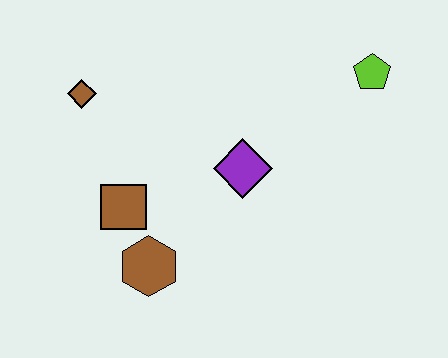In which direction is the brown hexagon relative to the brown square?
The brown hexagon is below the brown square.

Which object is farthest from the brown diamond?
The lime pentagon is farthest from the brown diamond.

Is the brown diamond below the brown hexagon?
No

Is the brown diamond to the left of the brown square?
Yes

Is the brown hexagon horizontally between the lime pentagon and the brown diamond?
Yes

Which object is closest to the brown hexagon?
The brown square is closest to the brown hexagon.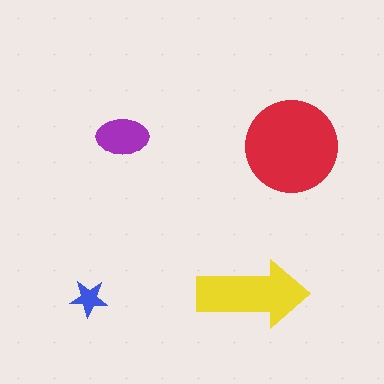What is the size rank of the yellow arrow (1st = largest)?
2nd.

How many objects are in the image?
There are 4 objects in the image.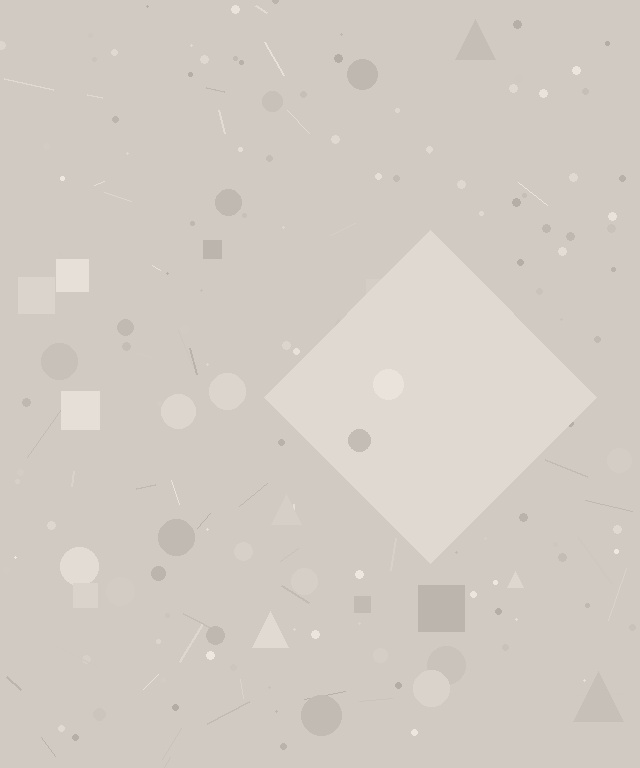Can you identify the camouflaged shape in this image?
The camouflaged shape is a diamond.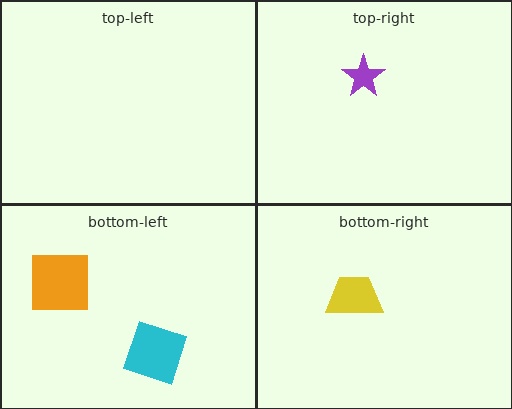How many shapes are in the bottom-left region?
2.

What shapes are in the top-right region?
The purple star.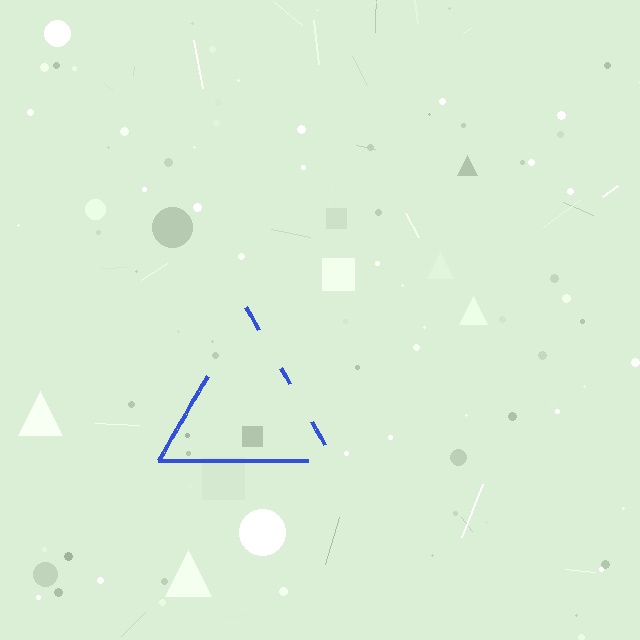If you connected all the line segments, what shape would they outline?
They would outline a triangle.